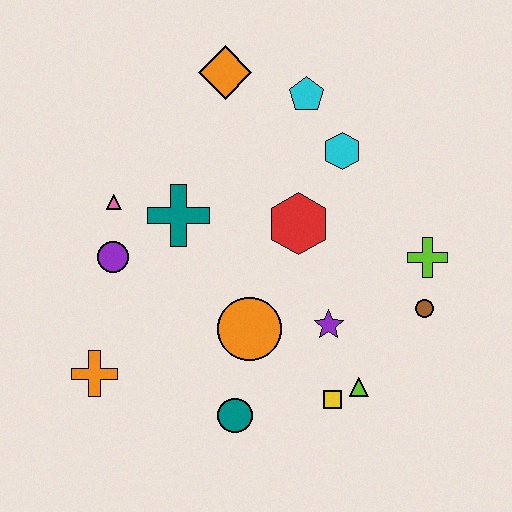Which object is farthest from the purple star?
The orange diamond is farthest from the purple star.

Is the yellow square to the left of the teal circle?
No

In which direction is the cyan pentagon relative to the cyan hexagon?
The cyan pentagon is above the cyan hexagon.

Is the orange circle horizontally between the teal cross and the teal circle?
No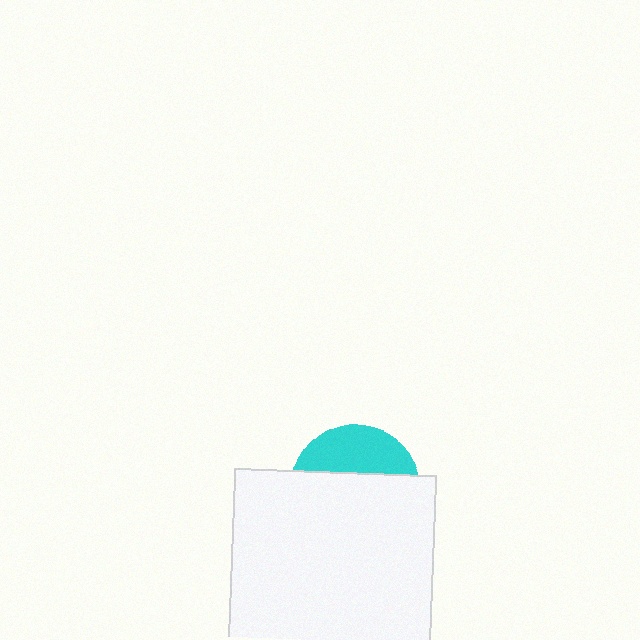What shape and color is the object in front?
The object in front is a white square.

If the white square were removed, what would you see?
You would see the complete cyan circle.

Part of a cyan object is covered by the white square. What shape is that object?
It is a circle.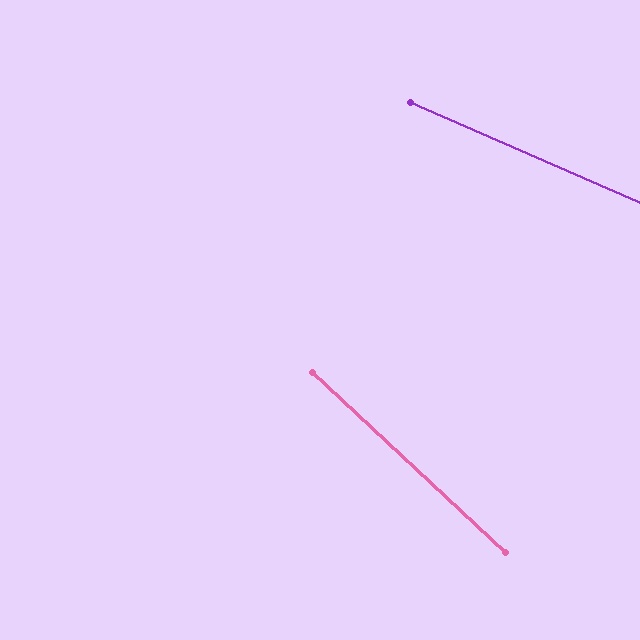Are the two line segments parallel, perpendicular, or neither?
Neither parallel nor perpendicular — they differ by about 19°.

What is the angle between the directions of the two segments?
Approximately 19 degrees.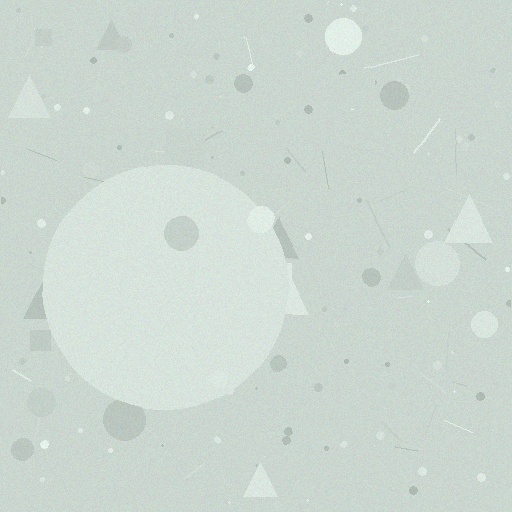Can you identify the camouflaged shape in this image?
The camouflaged shape is a circle.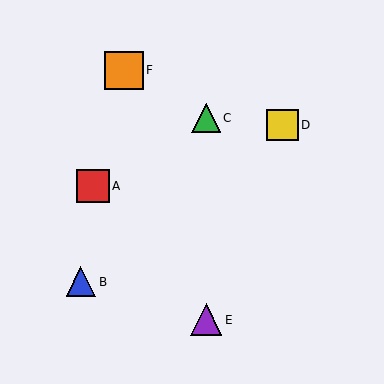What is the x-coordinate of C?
Object C is at x≈206.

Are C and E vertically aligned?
Yes, both are at x≈206.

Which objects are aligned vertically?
Objects C, E are aligned vertically.